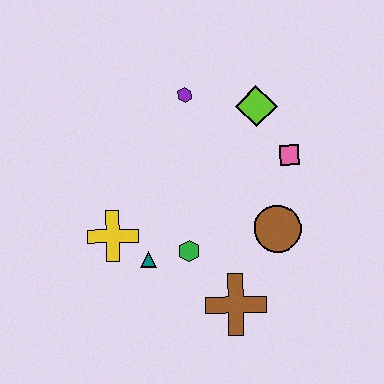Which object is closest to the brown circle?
The pink square is closest to the brown circle.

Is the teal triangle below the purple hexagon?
Yes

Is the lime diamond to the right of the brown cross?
Yes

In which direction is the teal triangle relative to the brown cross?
The teal triangle is to the left of the brown cross.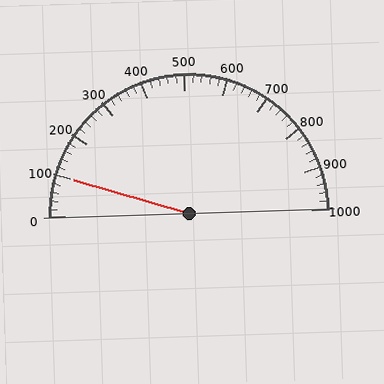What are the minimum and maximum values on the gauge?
The gauge ranges from 0 to 1000.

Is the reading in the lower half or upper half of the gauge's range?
The reading is in the lower half of the range (0 to 1000).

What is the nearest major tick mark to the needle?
The nearest major tick mark is 100.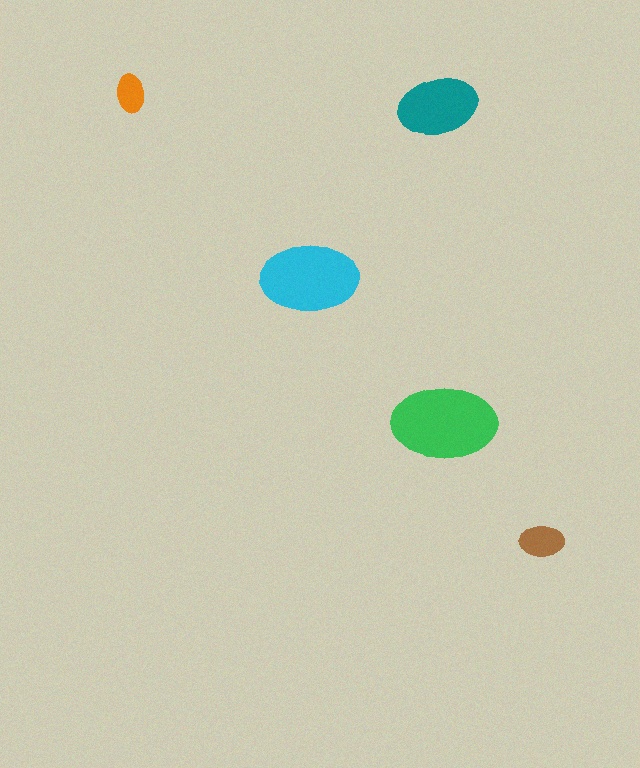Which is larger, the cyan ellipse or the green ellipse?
The green one.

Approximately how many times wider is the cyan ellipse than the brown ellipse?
About 2 times wider.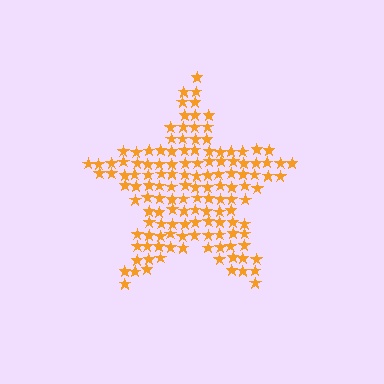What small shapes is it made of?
It is made of small stars.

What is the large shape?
The large shape is a star.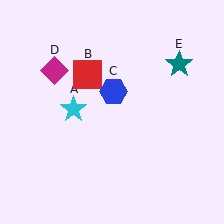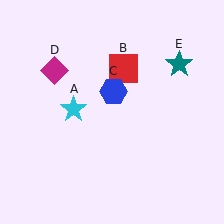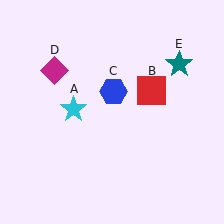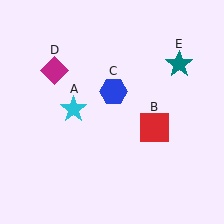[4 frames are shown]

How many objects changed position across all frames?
1 object changed position: red square (object B).